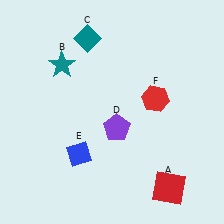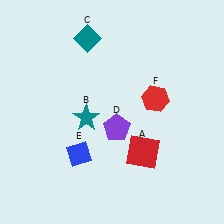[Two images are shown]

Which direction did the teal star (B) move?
The teal star (B) moved down.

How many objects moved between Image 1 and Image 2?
2 objects moved between the two images.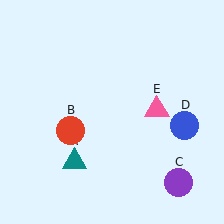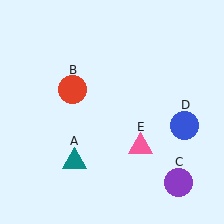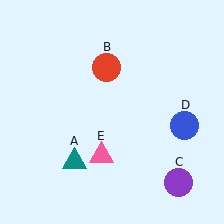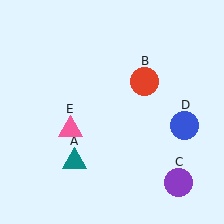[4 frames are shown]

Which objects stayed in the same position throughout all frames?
Teal triangle (object A) and purple circle (object C) and blue circle (object D) remained stationary.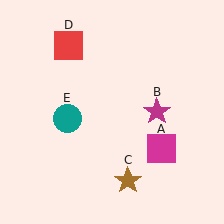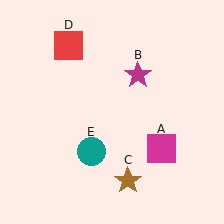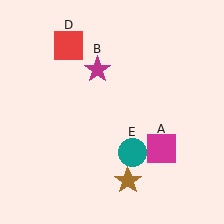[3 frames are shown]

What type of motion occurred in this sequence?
The magenta star (object B), teal circle (object E) rotated counterclockwise around the center of the scene.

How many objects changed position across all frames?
2 objects changed position: magenta star (object B), teal circle (object E).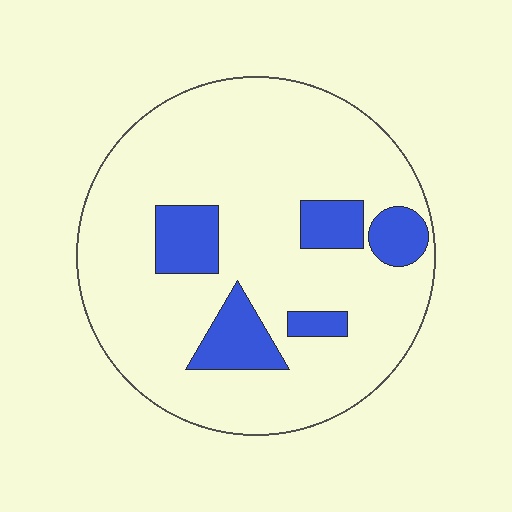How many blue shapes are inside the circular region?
5.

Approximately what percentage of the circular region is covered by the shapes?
Approximately 15%.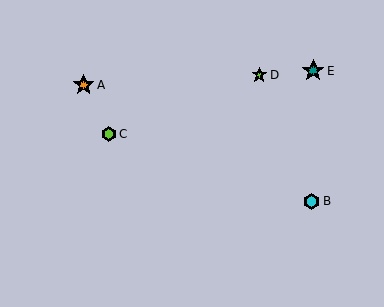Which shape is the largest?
The teal star (labeled E) is the largest.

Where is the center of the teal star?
The center of the teal star is at (313, 71).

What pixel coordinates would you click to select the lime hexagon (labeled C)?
Click at (109, 134) to select the lime hexagon C.